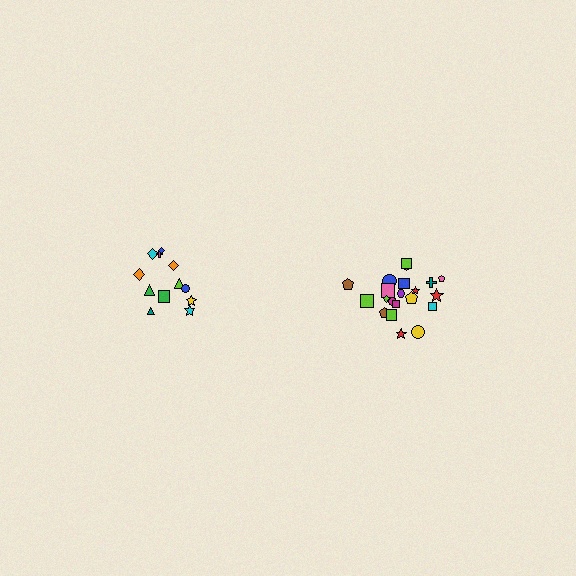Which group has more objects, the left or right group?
The right group.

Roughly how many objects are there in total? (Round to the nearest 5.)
Roughly 35 objects in total.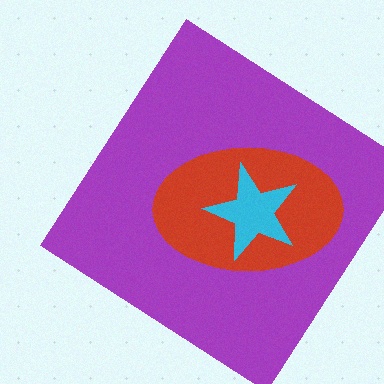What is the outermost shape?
The purple diamond.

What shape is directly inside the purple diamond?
The red ellipse.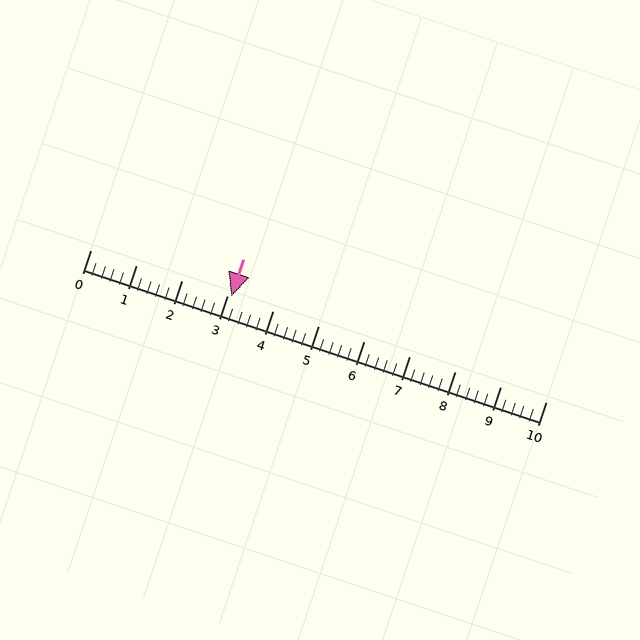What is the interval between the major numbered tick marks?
The major tick marks are spaced 1 units apart.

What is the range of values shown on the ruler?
The ruler shows values from 0 to 10.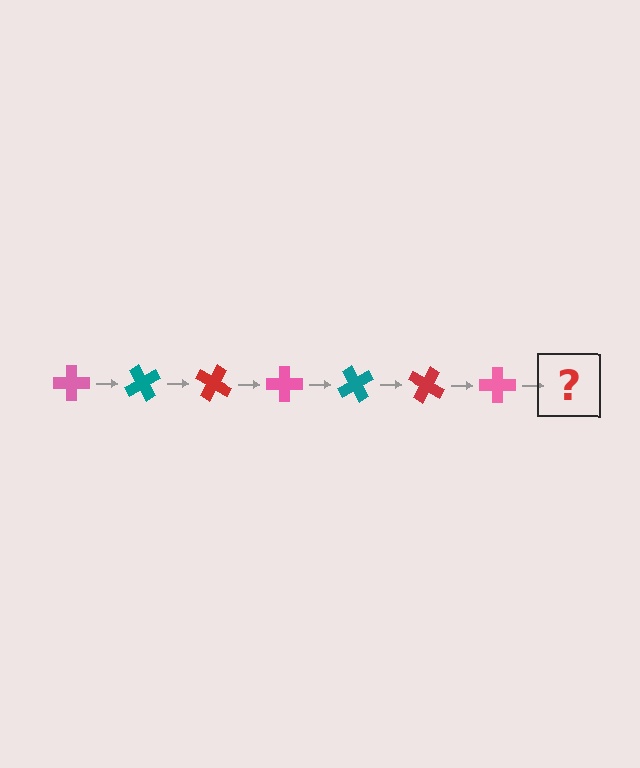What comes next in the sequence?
The next element should be a teal cross, rotated 420 degrees from the start.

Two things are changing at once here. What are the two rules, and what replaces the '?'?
The two rules are that it rotates 60 degrees each step and the color cycles through pink, teal, and red. The '?' should be a teal cross, rotated 420 degrees from the start.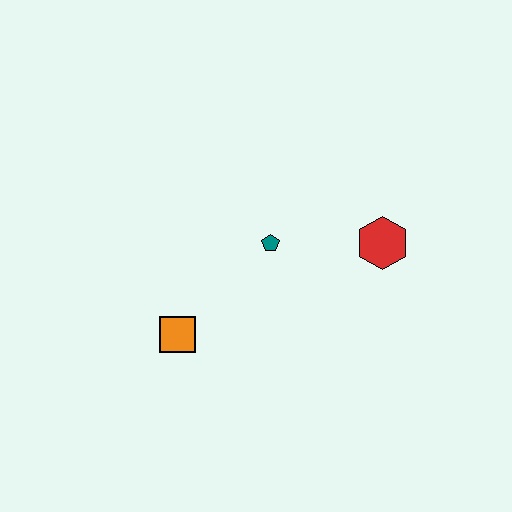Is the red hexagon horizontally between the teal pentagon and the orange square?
No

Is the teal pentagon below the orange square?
No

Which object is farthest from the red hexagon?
The orange square is farthest from the red hexagon.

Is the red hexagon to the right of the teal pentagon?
Yes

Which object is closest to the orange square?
The teal pentagon is closest to the orange square.